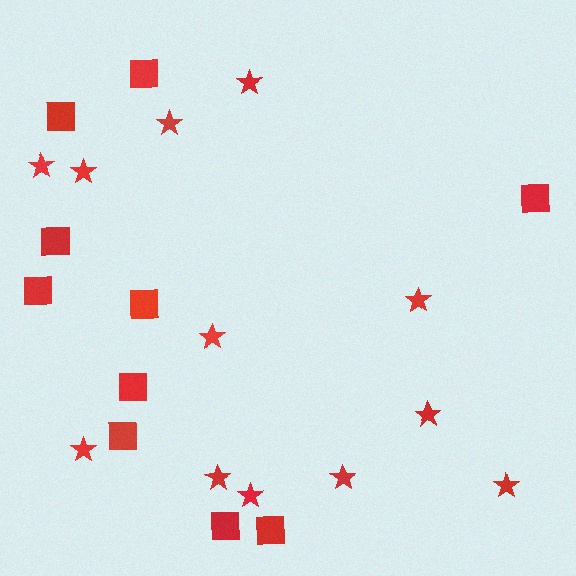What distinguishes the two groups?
There are 2 groups: one group of stars (12) and one group of squares (10).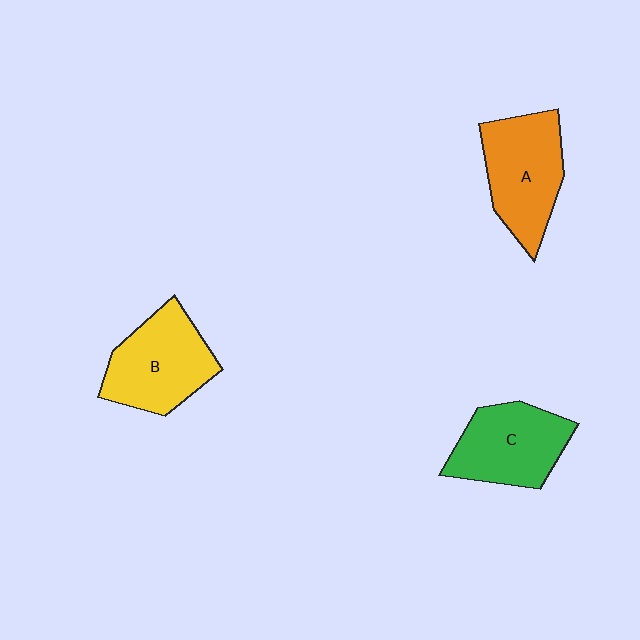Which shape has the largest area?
Shape B (yellow).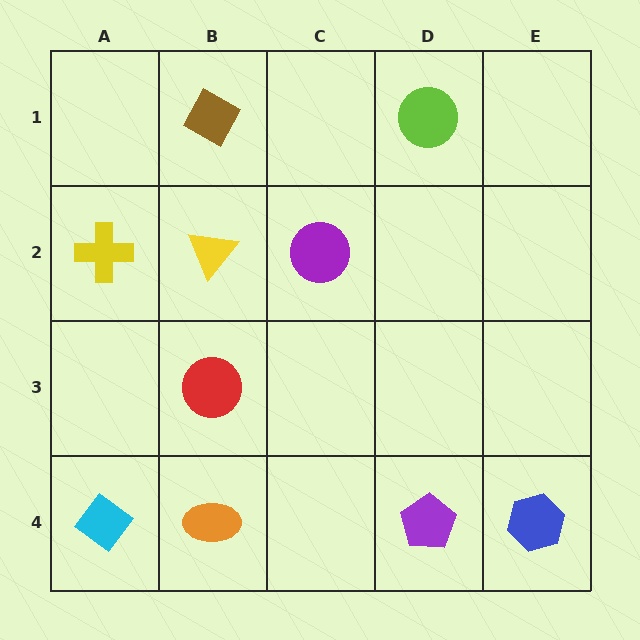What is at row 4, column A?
A cyan diamond.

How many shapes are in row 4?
4 shapes.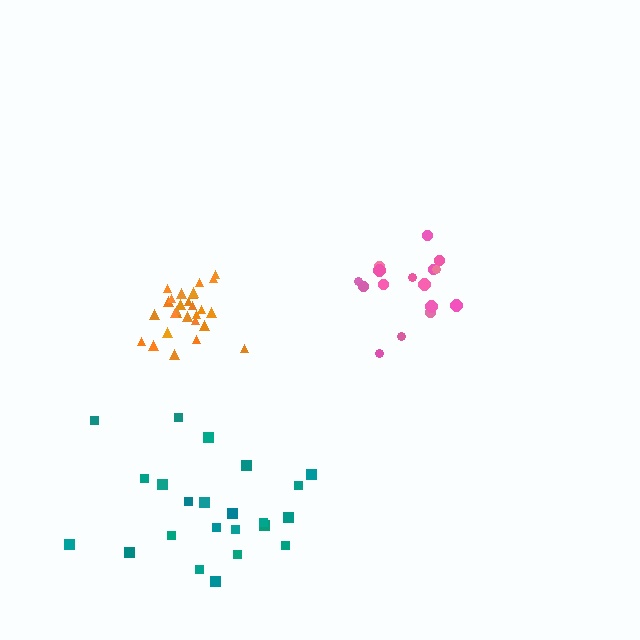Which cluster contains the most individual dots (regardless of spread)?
Orange (28).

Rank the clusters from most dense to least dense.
orange, pink, teal.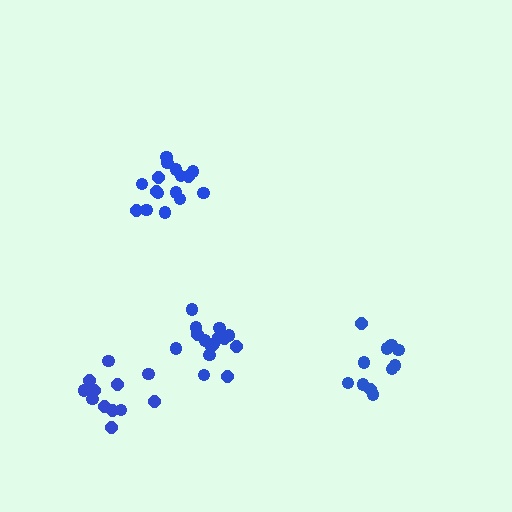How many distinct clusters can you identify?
There are 4 distinct clusters.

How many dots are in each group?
Group 1: 16 dots, Group 2: 15 dots, Group 3: 12 dots, Group 4: 11 dots (54 total).